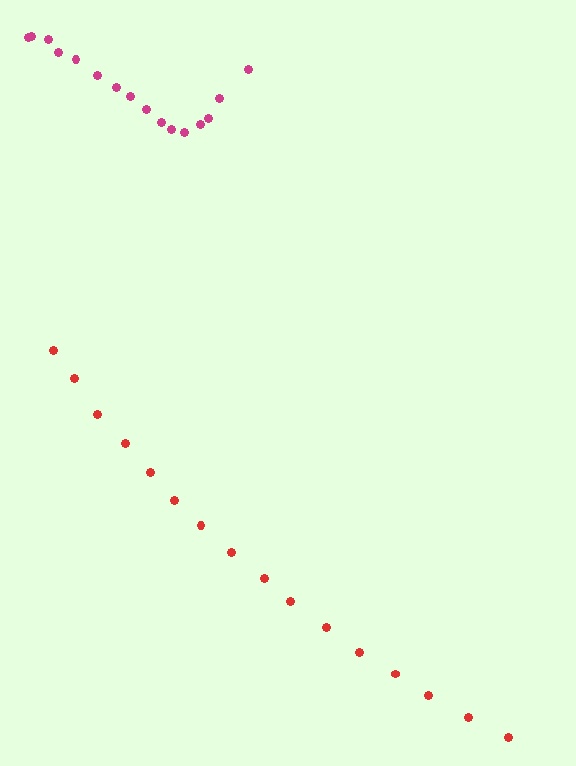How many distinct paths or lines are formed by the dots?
There are 2 distinct paths.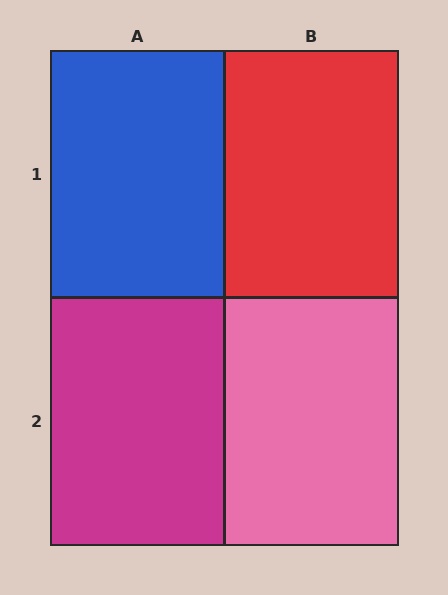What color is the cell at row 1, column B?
Red.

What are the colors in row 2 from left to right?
Magenta, pink.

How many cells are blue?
1 cell is blue.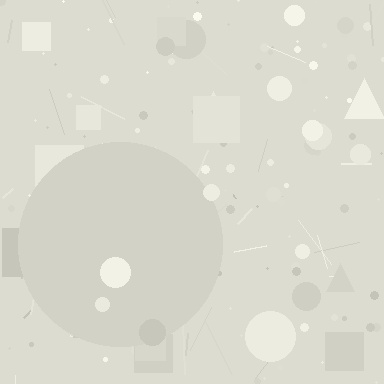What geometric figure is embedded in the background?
A circle is embedded in the background.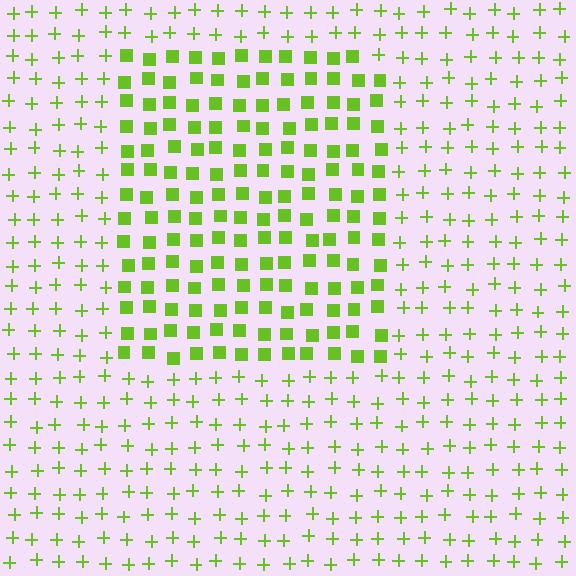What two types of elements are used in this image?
The image uses squares inside the rectangle region and plus signs outside it.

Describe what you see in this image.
The image is filled with small lime elements arranged in a uniform grid. A rectangle-shaped region contains squares, while the surrounding area contains plus signs. The boundary is defined purely by the change in element shape.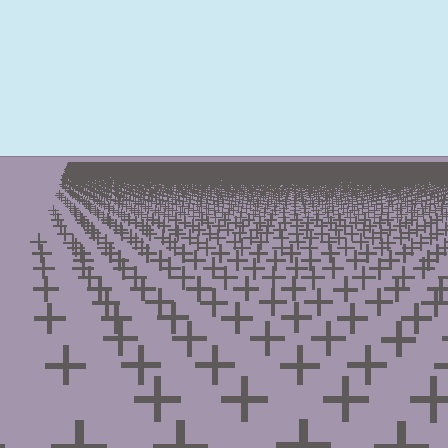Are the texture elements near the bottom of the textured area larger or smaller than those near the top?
Larger. Near the bottom, elements are closer to the viewer and appear at a bigger on-screen size.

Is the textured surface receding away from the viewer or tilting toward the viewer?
The surface is receding away from the viewer. Texture elements get smaller and denser toward the top.